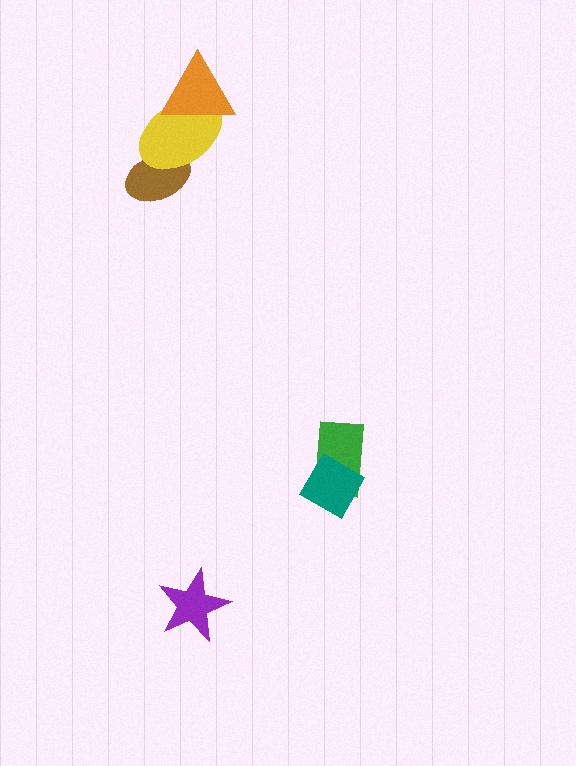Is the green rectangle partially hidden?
Yes, it is partially covered by another shape.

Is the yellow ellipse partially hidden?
Yes, it is partially covered by another shape.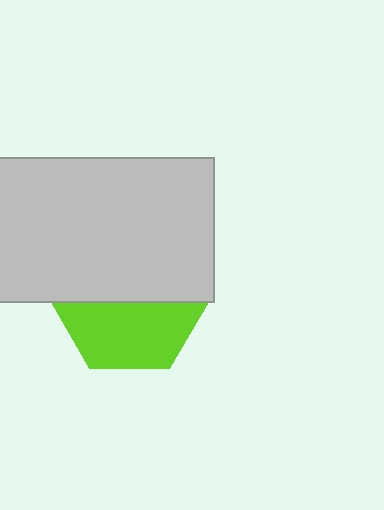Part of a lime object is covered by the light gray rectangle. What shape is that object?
It is a hexagon.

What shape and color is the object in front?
The object in front is a light gray rectangle.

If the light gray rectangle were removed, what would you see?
You would see the complete lime hexagon.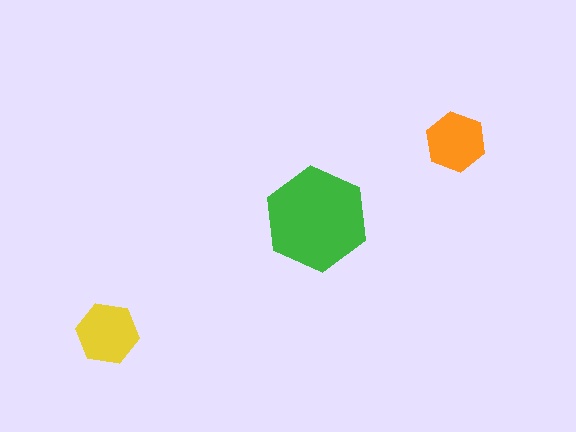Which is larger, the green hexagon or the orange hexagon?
The green one.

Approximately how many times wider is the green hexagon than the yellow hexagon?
About 1.5 times wider.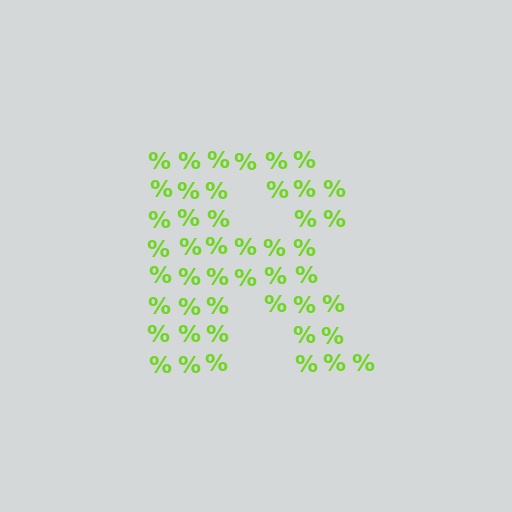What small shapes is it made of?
It is made of small percent signs.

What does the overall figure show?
The overall figure shows the letter R.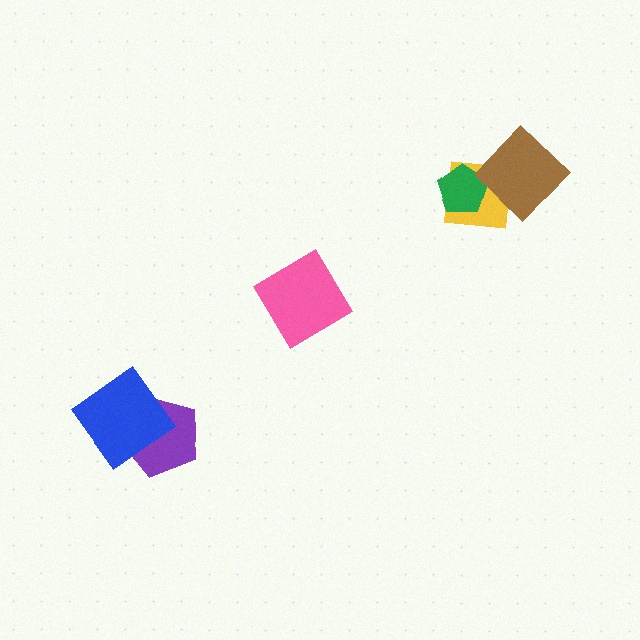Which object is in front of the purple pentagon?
The blue diamond is in front of the purple pentagon.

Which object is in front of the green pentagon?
The brown diamond is in front of the green pentagon.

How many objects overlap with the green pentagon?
2 objects overlap with the green pentagon.